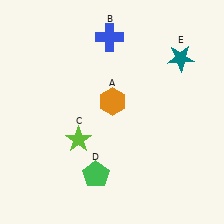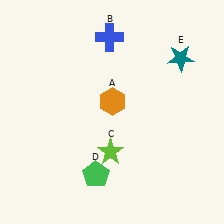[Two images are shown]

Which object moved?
The lime star (C) moved right.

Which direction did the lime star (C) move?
The lime star (C) moved right.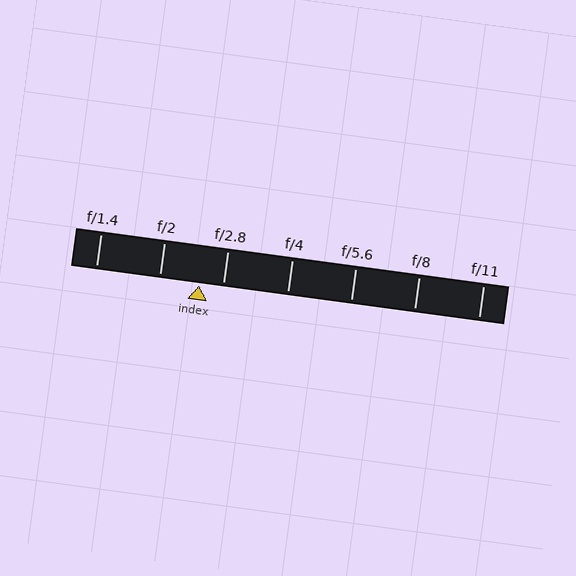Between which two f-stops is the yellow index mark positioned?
The index mark is between f/2 and f/2.8.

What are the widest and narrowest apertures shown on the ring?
The widest aperture shown is f/1.4 and the narrowest is f/11.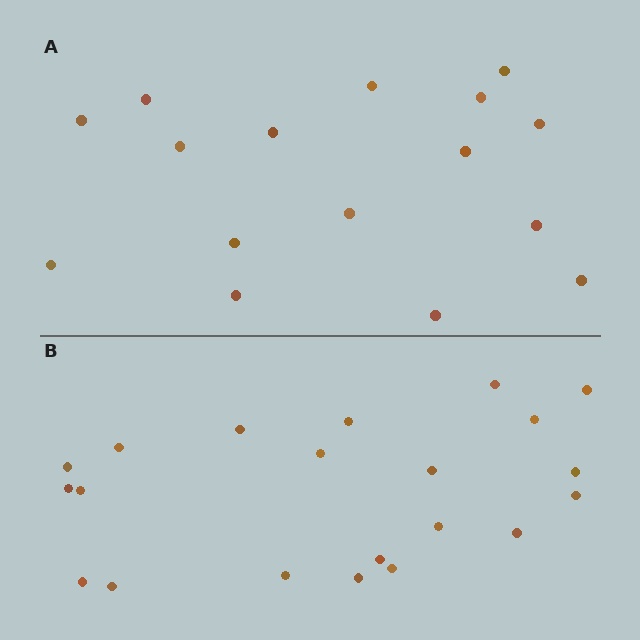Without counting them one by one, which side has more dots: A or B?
Region B (the bottom region) has more dots.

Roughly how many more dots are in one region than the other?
Region B has about 5 more dots than region A.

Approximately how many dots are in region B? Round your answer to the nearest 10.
About 20 dots. (The exact count is 21, which rounds to 20.)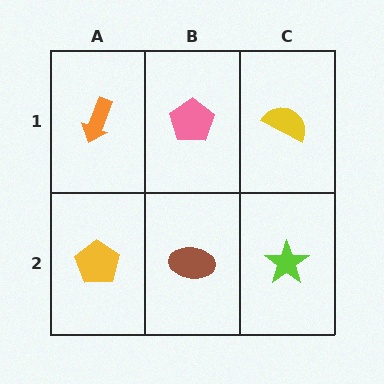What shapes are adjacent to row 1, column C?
A lime star (row 2, column C), a pink pentagon (row 1, column B).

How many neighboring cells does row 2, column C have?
2.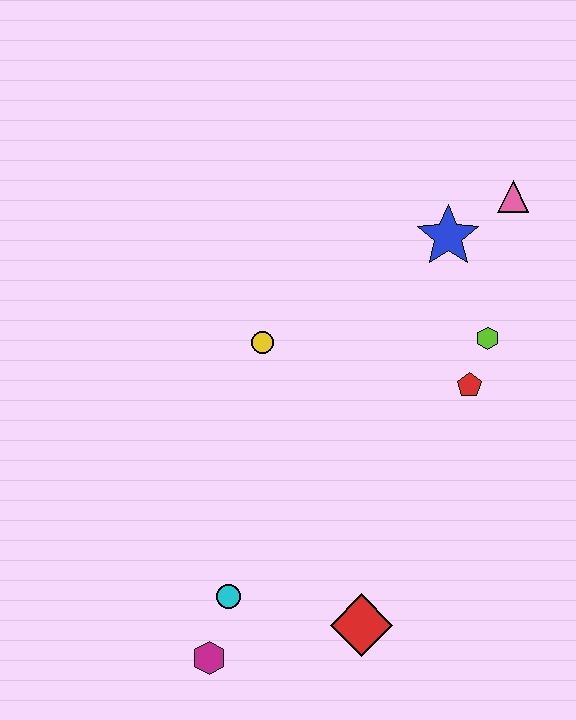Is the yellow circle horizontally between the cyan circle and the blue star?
Yes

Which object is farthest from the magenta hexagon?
The pink triangle is farthest from the magenta hexagon.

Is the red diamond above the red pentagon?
No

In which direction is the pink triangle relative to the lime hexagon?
The pink triangle is above the lime hexagon.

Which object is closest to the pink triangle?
The blue star is closest to the pink triangle.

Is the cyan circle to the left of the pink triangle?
Yes